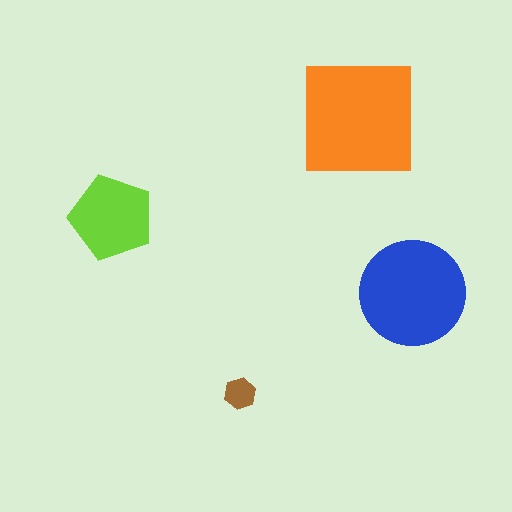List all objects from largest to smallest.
The orange square, the blue circle, the lime pentagon, the brown hexagon.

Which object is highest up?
The orange square is topmost.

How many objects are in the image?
There are 4 objects in the image.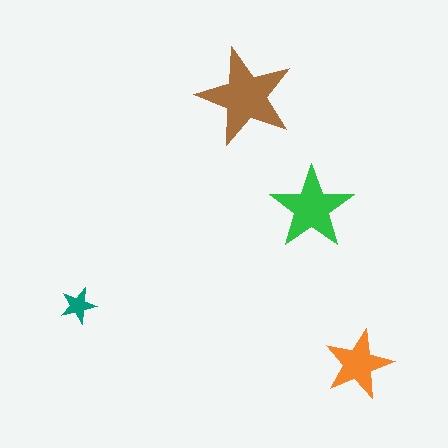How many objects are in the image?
There are 4 objects in the image.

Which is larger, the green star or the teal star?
The green one.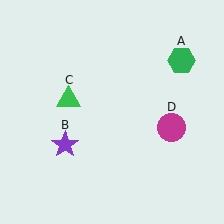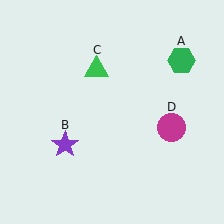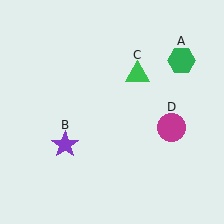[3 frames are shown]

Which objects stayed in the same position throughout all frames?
Green hexagon (object A) and purple star (object B) and magenta circle (object D) remained stationary.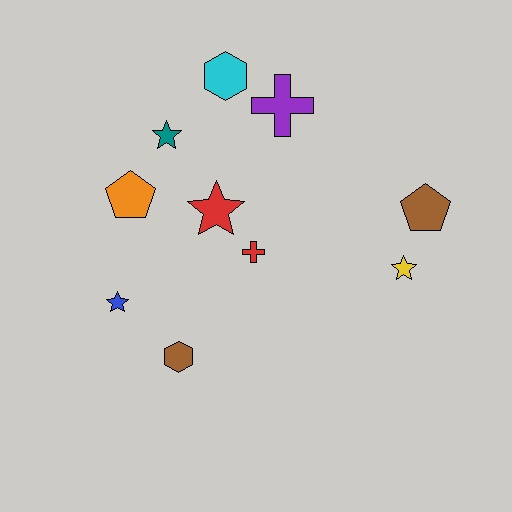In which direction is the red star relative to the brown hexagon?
The red star is above the brown hexagon.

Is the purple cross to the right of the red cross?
Yes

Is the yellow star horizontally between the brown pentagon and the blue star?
Yes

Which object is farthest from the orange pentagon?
The brown pentagon is farthest from the orange pentagon.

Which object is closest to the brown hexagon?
The blue star is closest to the brown hexagon.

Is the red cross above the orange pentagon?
No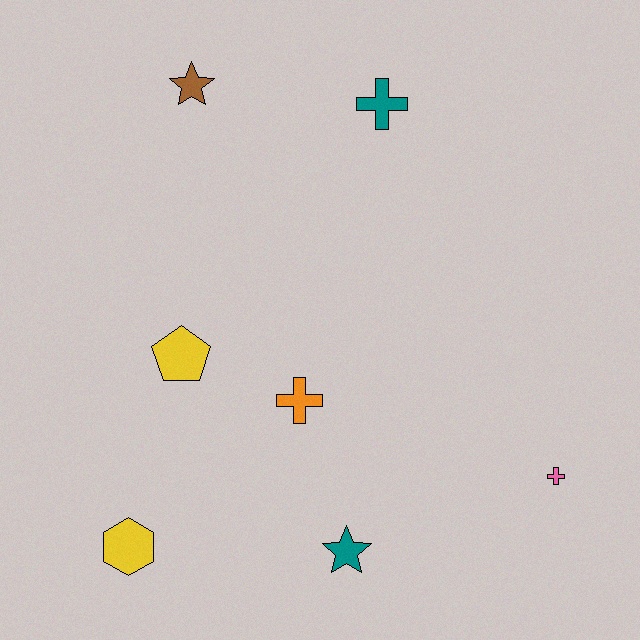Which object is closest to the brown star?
The teal cross is closest to the brown star.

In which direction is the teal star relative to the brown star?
The teal star is below the brown star.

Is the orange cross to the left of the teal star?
Yes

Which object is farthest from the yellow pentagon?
The pink cross is farthest from the yellow pentagon.